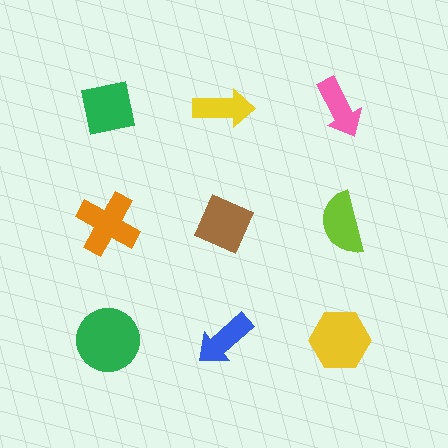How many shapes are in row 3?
3 shapes.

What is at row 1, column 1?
A green square.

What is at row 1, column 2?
A yellow arrow.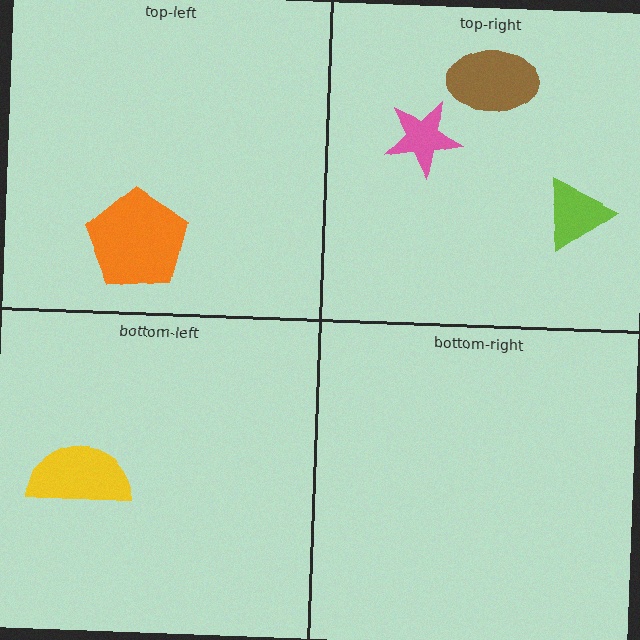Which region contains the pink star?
The top-right region.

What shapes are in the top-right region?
The brown ellipse, the lime triangle, the pink star.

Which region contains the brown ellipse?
The top-right region.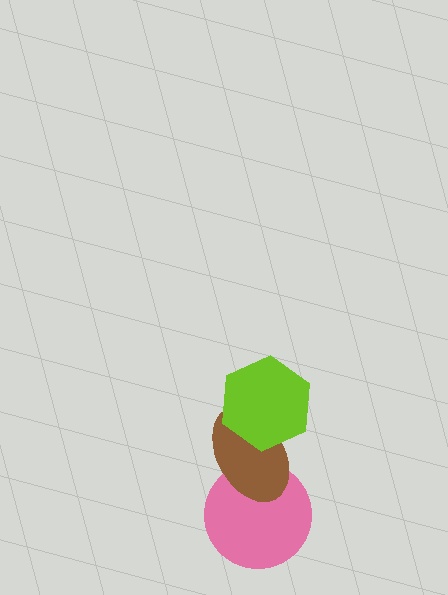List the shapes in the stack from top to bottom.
From top to bottom: the lime hexagon, the brown ellipse, the pink circle.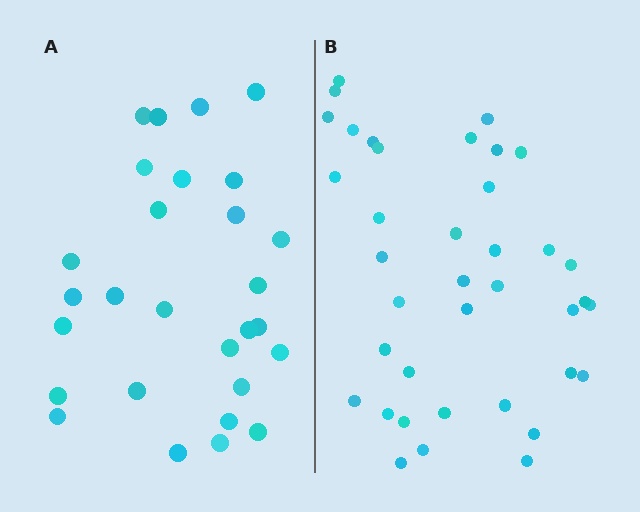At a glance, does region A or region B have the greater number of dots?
Region B (the right region) has more dots.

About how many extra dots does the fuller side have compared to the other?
Region B has roughly 10 or so more dots than region A.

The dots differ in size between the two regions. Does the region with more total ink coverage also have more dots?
No. Region A has more total ink coverage because its dots are larger, but region B actually contains more individual dots. Total area can be misleading — the number of items is what matters here.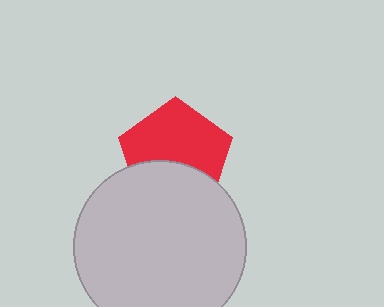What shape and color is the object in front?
The object in front is a light gray circle.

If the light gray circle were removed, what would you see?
You would see the complete red pentagon.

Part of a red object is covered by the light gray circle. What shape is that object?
It is a pentagon.